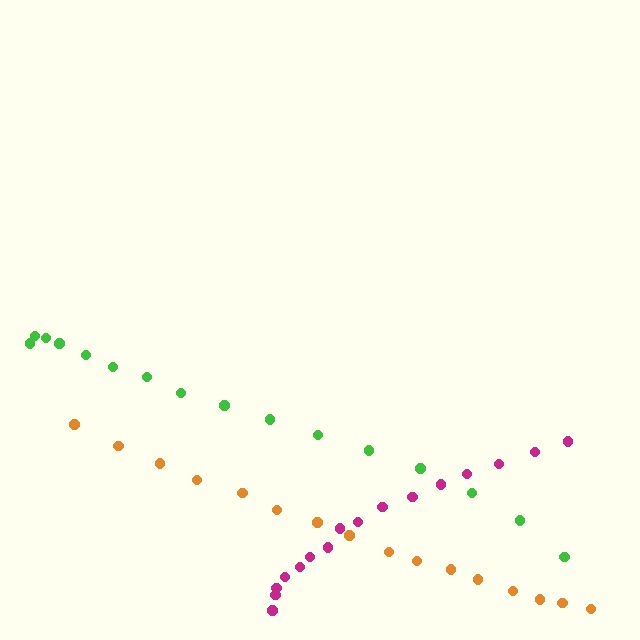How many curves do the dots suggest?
There are 3 distinct paths.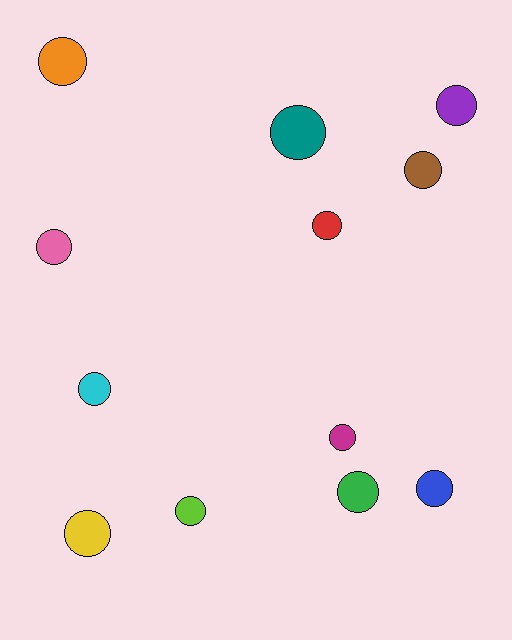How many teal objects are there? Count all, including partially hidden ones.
There is 1 teal object.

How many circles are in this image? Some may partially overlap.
There are 12 circles.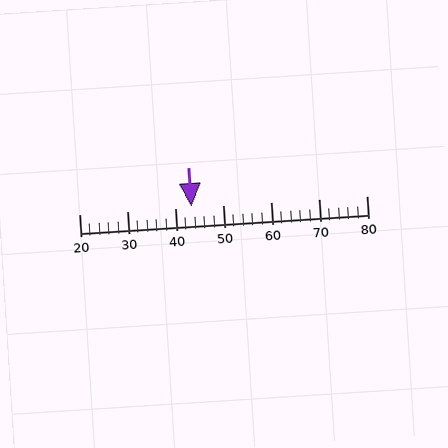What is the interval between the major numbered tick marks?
The major tick marks are spaced 10 units apart.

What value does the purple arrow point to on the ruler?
The purple arrow points to approximately 44.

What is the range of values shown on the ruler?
The ruler shows values from 20 to 80.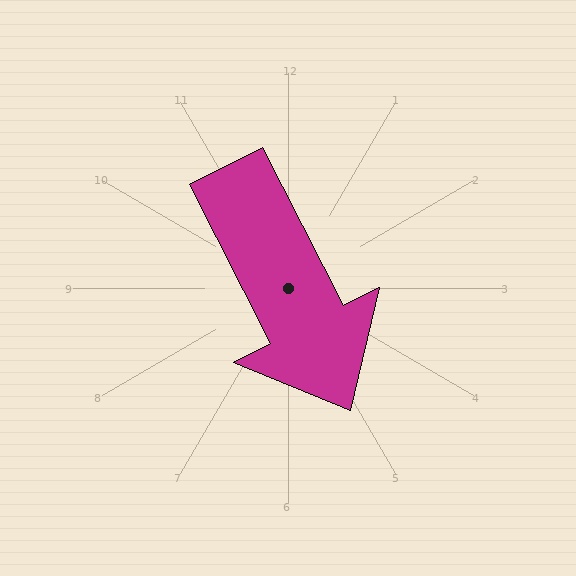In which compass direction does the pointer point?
Southeast.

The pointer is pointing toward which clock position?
Roughly 5 o'clock.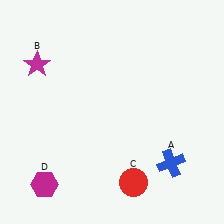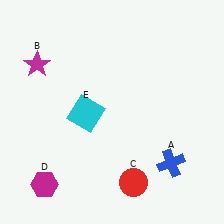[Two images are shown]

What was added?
A cyan square (E) was added in Image 2.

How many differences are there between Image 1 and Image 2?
There is 1 difference between the two images.